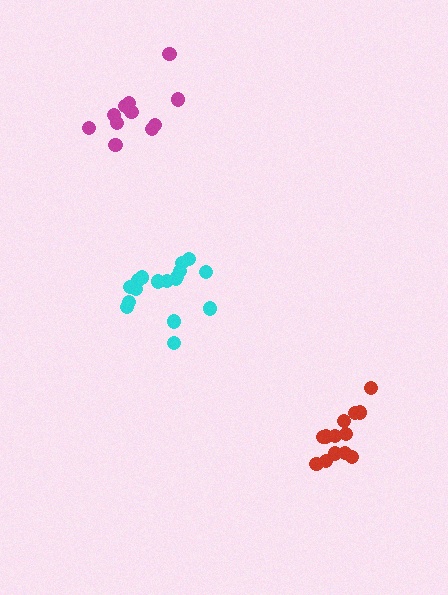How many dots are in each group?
Group 1: 17 dots, Group 2: 13 dots, Group 3: 11 dots (41 total).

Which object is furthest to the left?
The magenta cluster is leftmost.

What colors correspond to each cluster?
The clusters are colored: cyan, red, magenta.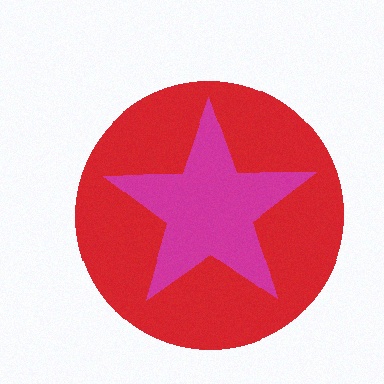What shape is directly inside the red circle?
The magenta star.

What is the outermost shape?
The red circle.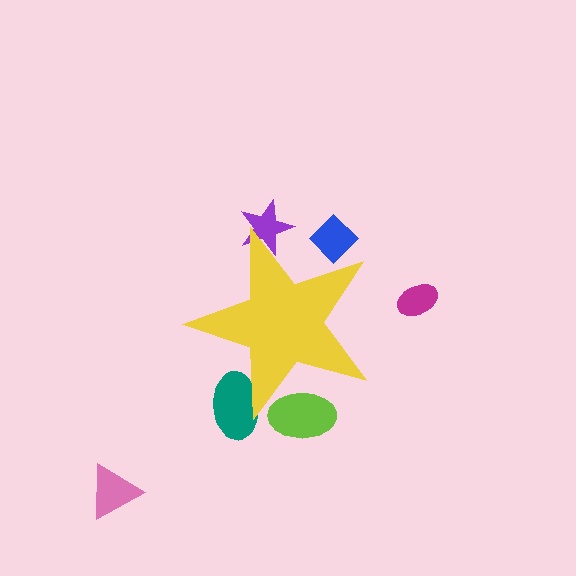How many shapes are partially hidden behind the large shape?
4 shapes are partially hidden.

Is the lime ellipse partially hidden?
Yes, the lime ellipse is partially hidden behind the yellow star.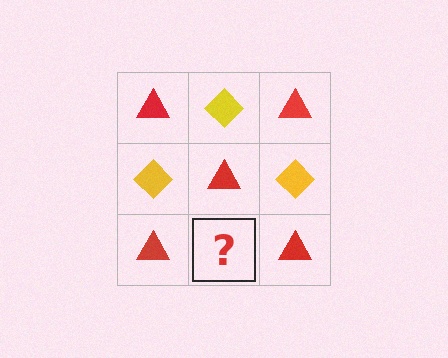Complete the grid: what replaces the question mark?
The question mark should be replaced with a yellow diamond.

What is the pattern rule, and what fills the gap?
The rule is that it alternates red triangle and yellow diamond in a checkerboard pattern. The gap should be filled with a yellow diamond.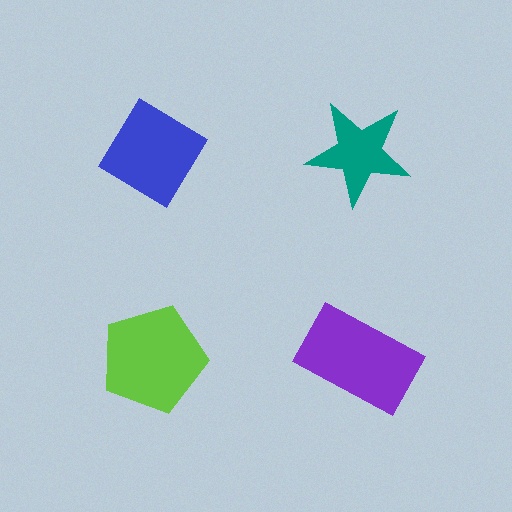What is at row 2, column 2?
A purple rectangle.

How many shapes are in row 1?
2 shapes.